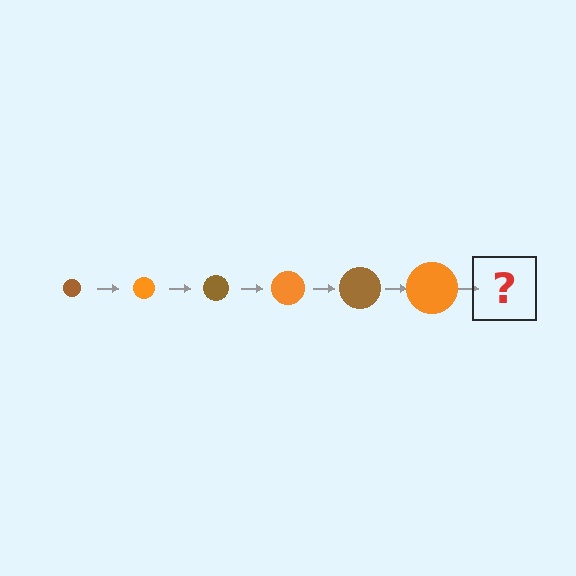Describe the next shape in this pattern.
It should be a brown circle, larger than the previous one.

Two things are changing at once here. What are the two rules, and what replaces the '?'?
The two rules are that the circle grows larger each step and the color cycles through brown and orange. The '?' should be a brown circle, larger than the previous one.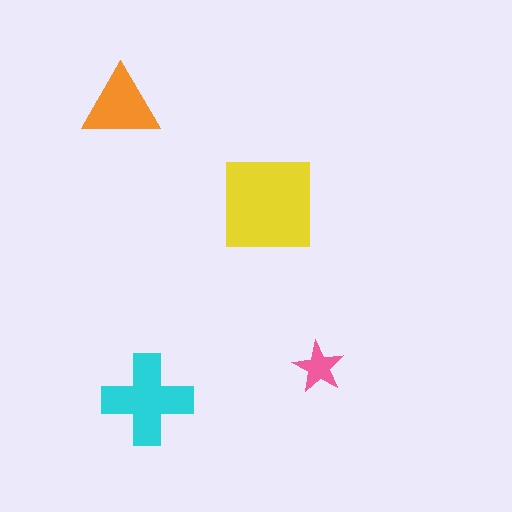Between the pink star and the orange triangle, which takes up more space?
The orange triangle.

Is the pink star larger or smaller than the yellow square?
Smaller.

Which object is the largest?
The yellow square.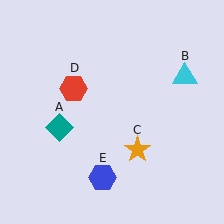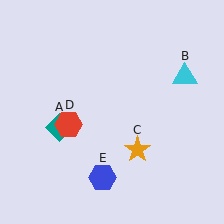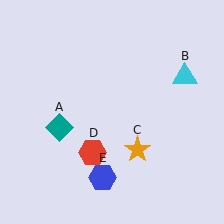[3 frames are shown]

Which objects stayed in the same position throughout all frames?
Teal diamond (object A) and cyan triangle (object B) and orange star (object C) and blue hexagon (object E) remained stationary.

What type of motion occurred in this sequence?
The red hexagon (object D) rotated counterclockwise around the center of the scene.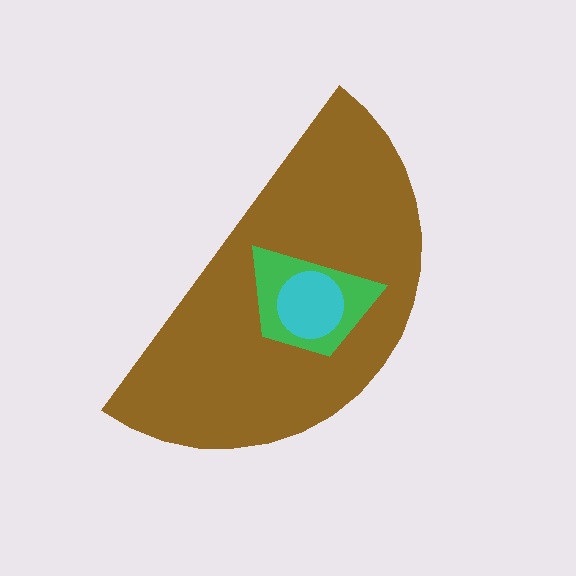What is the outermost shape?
The brown semicircle.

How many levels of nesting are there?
3.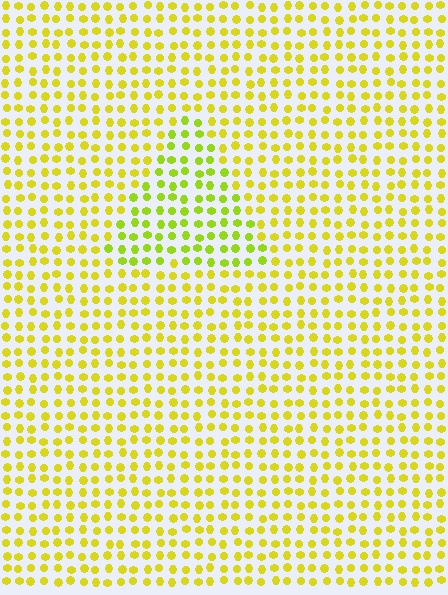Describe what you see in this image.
The image is filled with small yellow elements in a uniform arrangement. A triangle-shaped region is visible where the elements are tinted to a slightly different hue, forming a subtle color boundary.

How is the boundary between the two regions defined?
The boundary is defined purely by a slight shift in hue (about 22 degrees). Spacing, size, and orientation are identical on both sides.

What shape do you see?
I see a triangle.